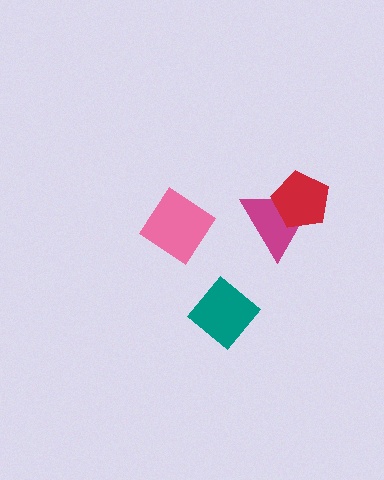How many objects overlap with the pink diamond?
0 objects overlap with the pink diamond.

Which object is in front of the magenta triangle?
The red pentagon is in front of the magenta triangle.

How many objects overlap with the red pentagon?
1 object overlaps with the red pentagon.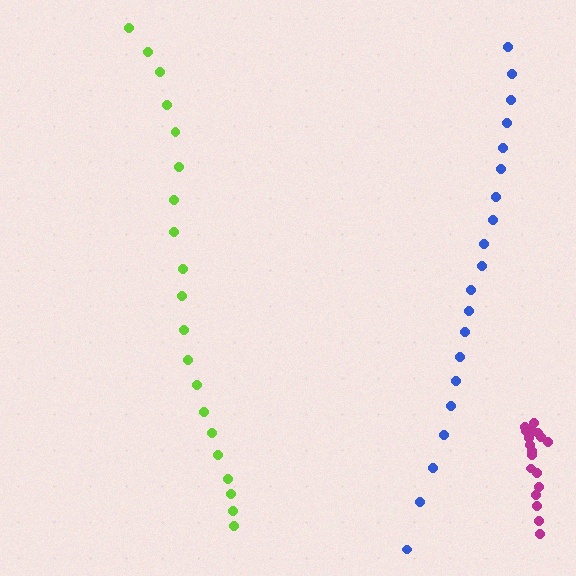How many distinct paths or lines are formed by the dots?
There are 3 distinct paths.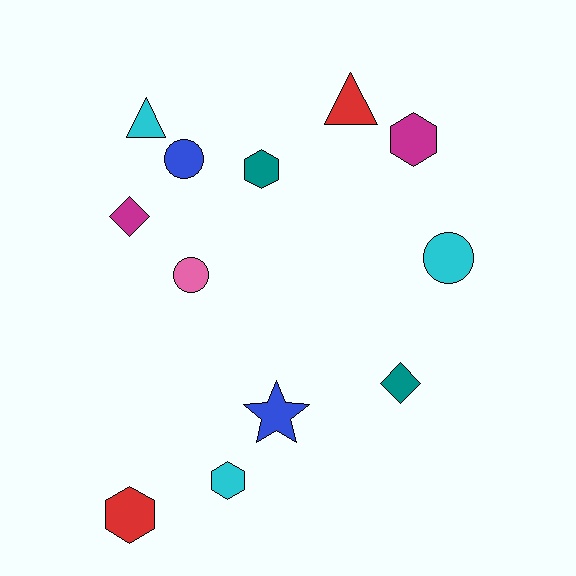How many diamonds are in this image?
There are 2 diamonds.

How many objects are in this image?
There are 12 objects.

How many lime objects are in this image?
There are no lime objects.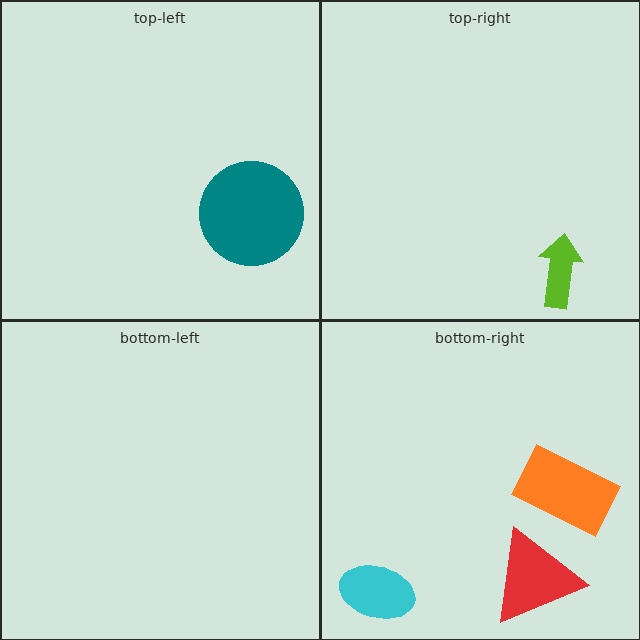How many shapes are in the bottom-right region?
3.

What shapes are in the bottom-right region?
The red triangle, the cyan ellipse, the orange rectangle.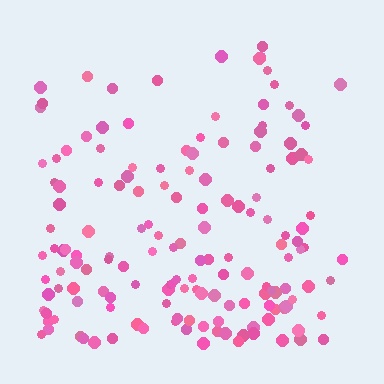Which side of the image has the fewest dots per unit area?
The top.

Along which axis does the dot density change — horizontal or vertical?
Vertical.